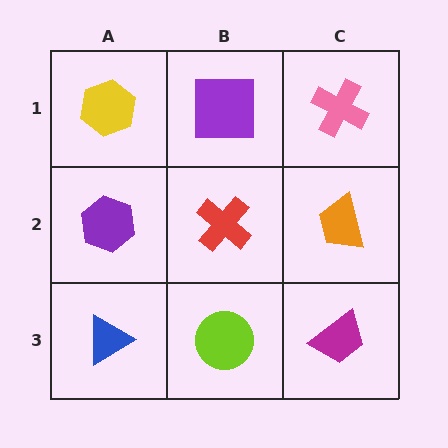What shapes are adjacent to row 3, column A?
A purple hexagon (row 2, column A), a lime circle (row 3, column B).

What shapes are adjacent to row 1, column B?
A red cross (row 2, column B), a yellow hexagon (row 1, column A), a pink cross (row 1, column C).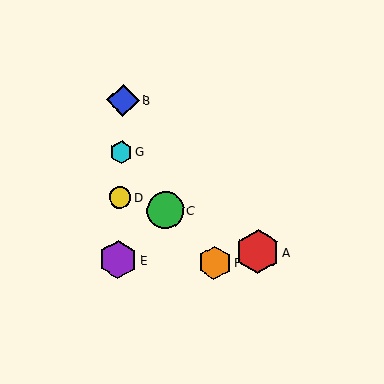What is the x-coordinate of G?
Object G is at x≈121.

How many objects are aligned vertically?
4 objects (B, D, E, G) are aligned vertically.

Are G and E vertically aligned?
Yes, both are at x≈121.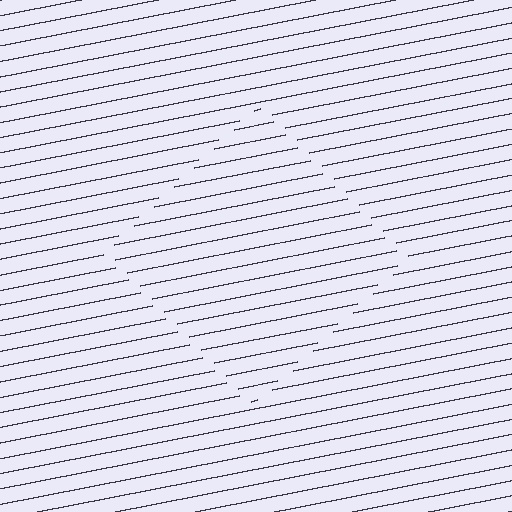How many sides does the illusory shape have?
4 sides — the line-ends trace a square.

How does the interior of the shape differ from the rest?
The interior of the shape contains the same grating, shifted by half a period — the contour is defined by the phase discontinuity where line-ends from the inner and outer gratings abut.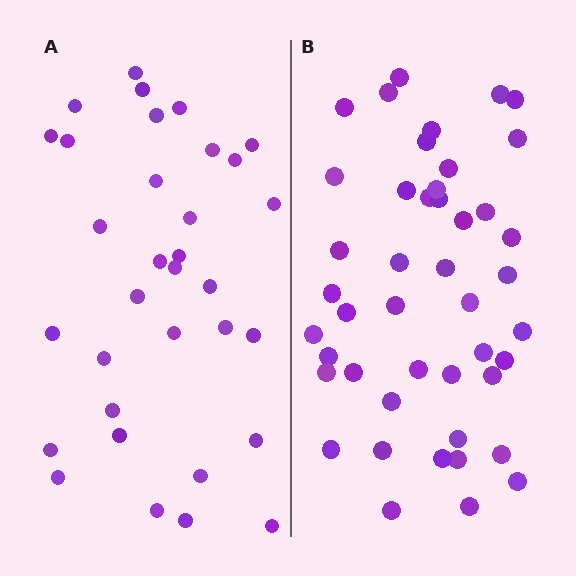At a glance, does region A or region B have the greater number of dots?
Region B (the right region) has more dots.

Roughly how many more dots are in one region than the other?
Region B has roughly 12 or so more dots than region A.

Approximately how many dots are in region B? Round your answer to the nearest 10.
About 40 dots. (The exact count is 45, which rounds to 40.)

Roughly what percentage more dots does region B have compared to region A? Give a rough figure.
About 35% more.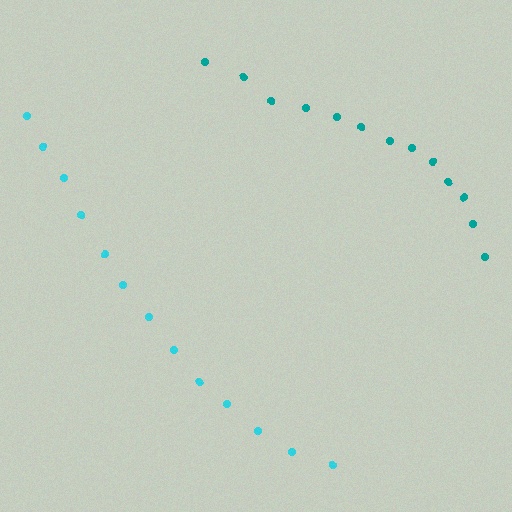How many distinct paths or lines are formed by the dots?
There are 2 distinct paths.